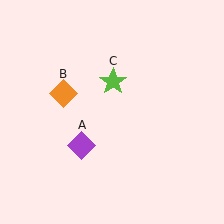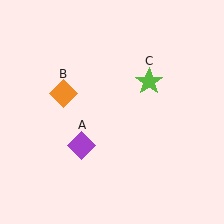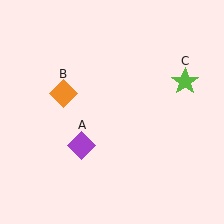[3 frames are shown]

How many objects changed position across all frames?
1 object changed position: lime star (object C).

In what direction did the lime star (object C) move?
The lime star (object C) moved right.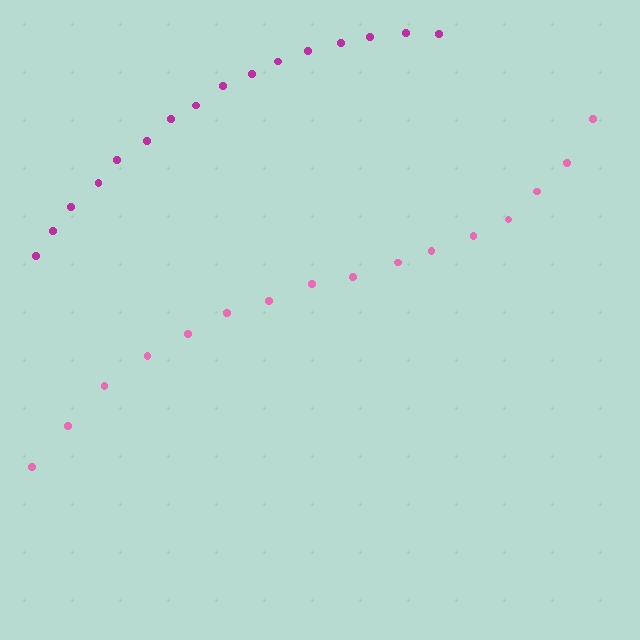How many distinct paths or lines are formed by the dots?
There are 2 distinct paths.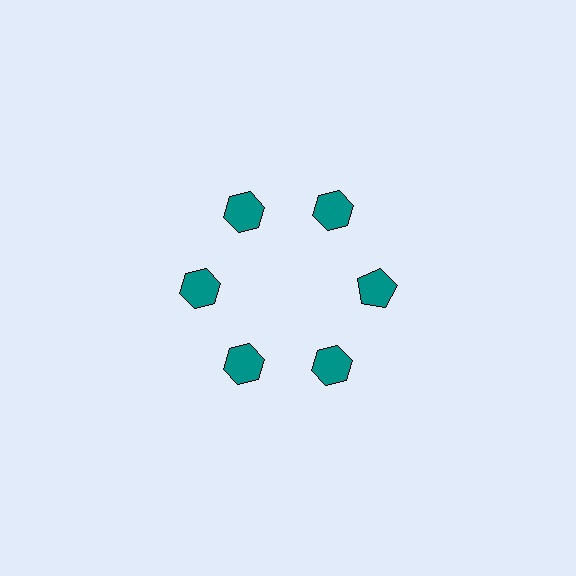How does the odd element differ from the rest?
It has a different shape: pentagon instead of hexagon.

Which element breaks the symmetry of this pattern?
The teal pentagon at roughly the 3 o'clock position breaks the symmetry. All other shapes are teal hexagons.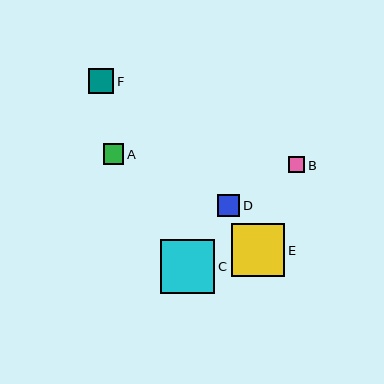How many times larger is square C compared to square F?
Square C is approximately 2.1 times the size of square F.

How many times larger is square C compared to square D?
Square C is approximately 2.4 times the size of square D.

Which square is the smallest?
Square B is the smallest with a size of approximately 16 pixels.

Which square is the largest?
Square C is the largest with a size of approximately 54 pixels.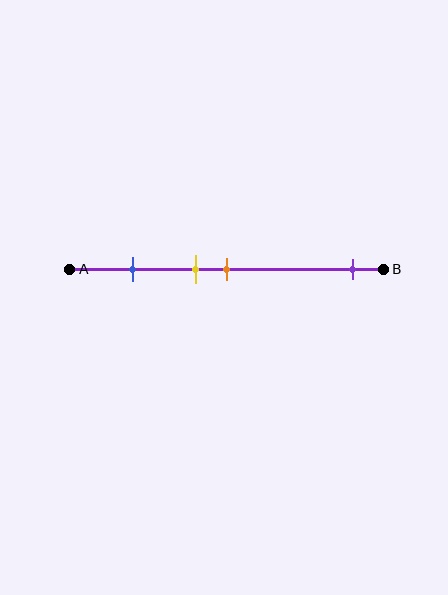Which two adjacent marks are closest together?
The yellow and orange marks are the closest adjacent pair.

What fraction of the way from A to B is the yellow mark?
The yellow mark is approximately 40% (0.4) of the way from A to B.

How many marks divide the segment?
There are 4 marks dividing the segment.